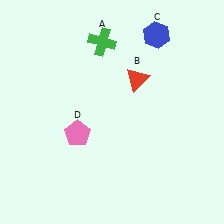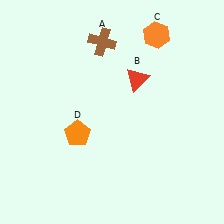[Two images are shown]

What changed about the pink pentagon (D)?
In Image 1, D is pink. In Image 2, it changed to orange.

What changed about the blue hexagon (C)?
In Image 1, C is blue. In Image 2, it changed to orange.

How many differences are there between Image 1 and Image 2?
There are 3 differences between the two images.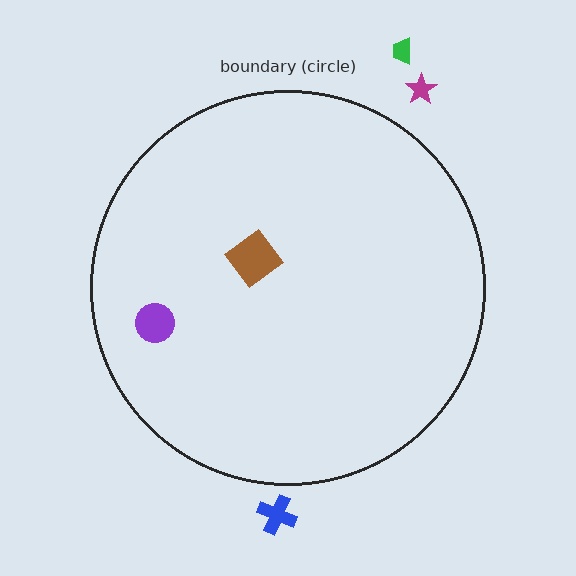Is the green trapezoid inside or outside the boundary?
Outside.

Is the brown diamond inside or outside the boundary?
Inside.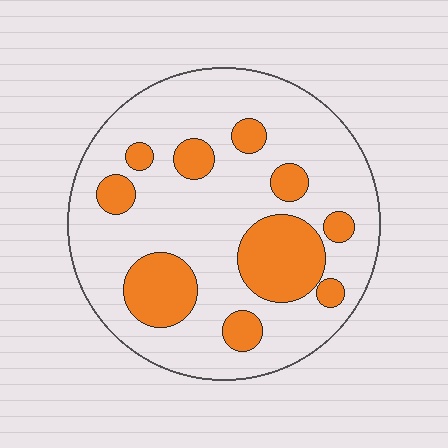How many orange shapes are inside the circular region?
10.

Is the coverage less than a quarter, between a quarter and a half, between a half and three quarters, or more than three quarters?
Less than a quarter.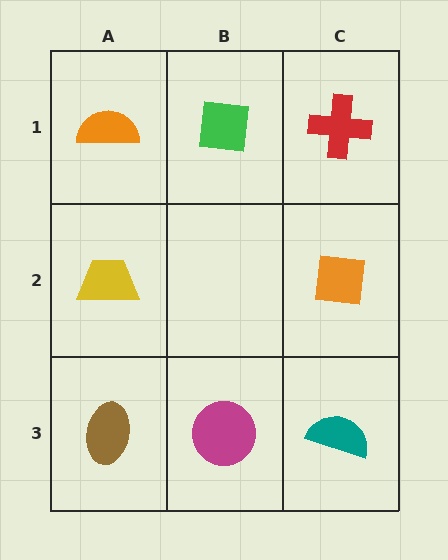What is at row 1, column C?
A red cross.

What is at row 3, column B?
A magenta circle.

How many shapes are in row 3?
3 shapes.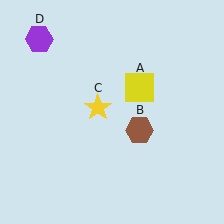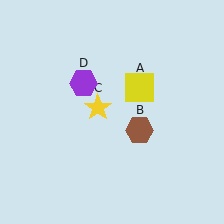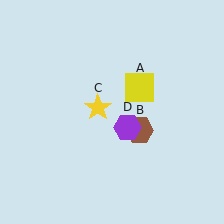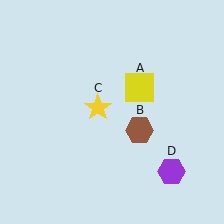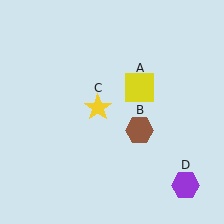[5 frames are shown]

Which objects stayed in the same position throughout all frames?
Yellow square (object A) and brown hexagon (object B) and yellow star (object C) remained stationary.